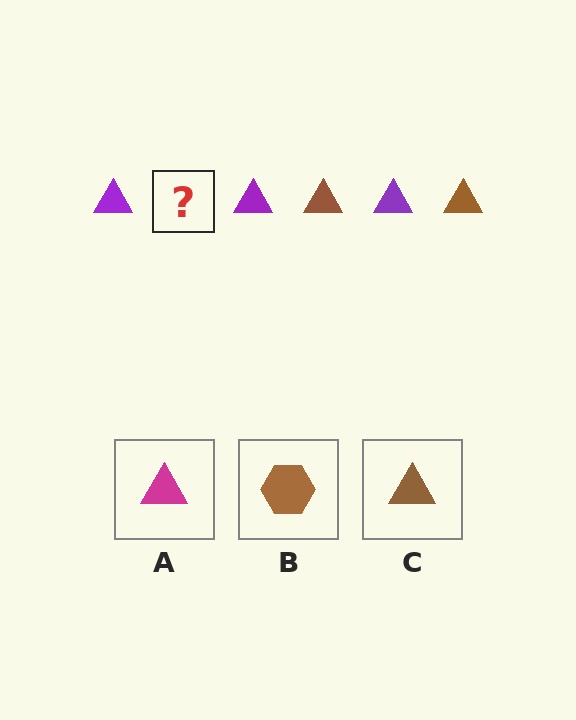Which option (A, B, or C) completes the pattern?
C.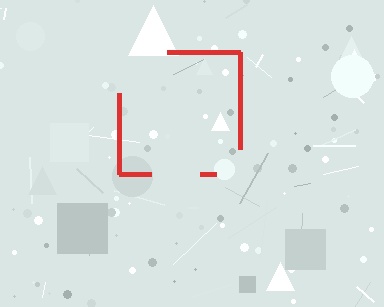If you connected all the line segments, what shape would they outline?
They would outline a square.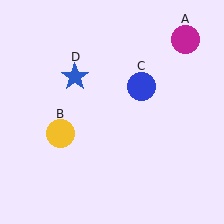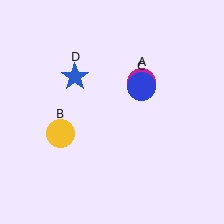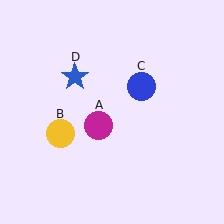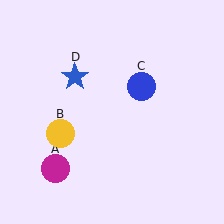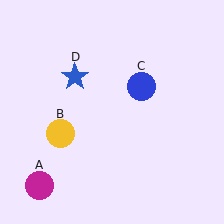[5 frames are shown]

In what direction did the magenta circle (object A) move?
The magenta circle (object A) moved down and to the left.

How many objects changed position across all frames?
1 object changed position: magenta circle (object A).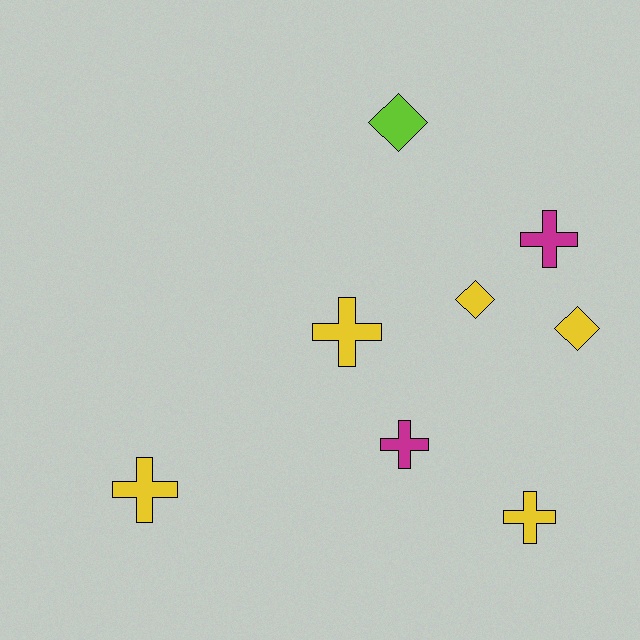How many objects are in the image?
There are 8 objects.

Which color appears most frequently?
Yellow, with 5 objects.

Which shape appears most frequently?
Cross, with 5 objects.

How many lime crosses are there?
There are no lime crosses.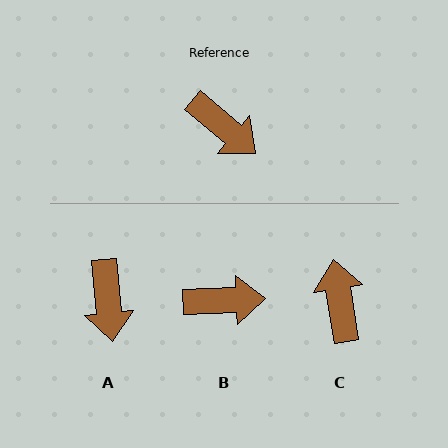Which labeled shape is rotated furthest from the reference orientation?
C, about 139 degrees away.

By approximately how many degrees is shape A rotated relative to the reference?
Approximately 44 degrees clockwise.